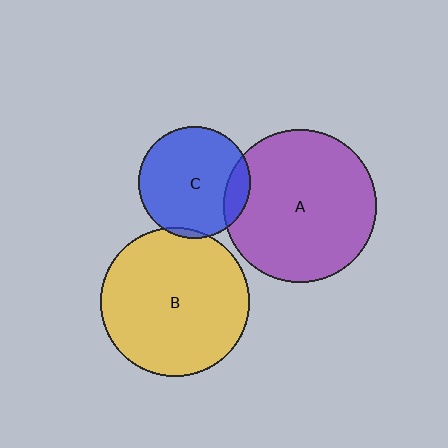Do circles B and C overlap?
Yes.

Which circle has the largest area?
Circle A (purple).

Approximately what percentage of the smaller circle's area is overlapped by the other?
Approximately 5%.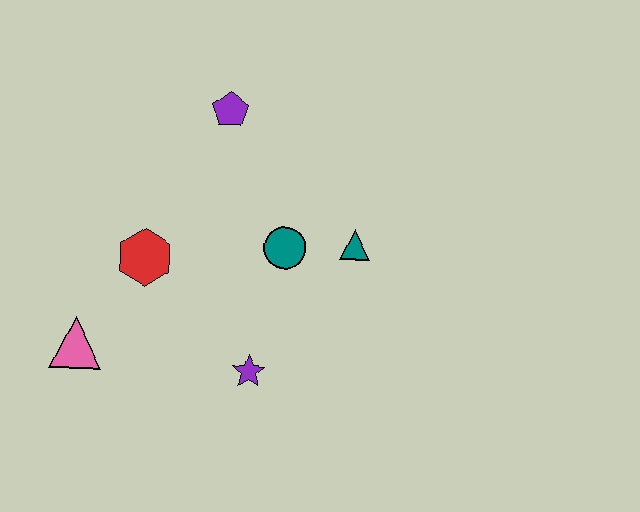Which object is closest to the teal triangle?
The teal circle is closest to the teal triangle.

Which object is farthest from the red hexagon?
The teal triangle is farthest from the red hexagon.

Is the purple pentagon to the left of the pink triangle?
No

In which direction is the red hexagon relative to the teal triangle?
The red hexagon is to the left of the teal triangle.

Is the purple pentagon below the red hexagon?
No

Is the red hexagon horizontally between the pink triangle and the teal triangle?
Yes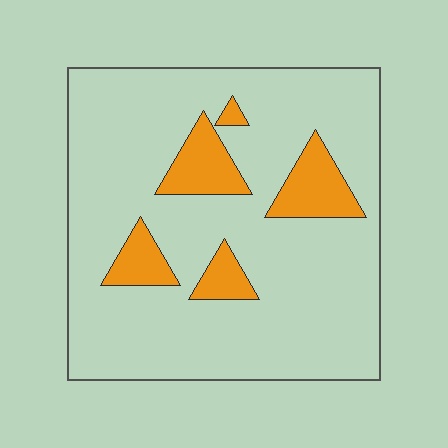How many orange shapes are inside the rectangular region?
5.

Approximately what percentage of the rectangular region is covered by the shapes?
Approximately 15%.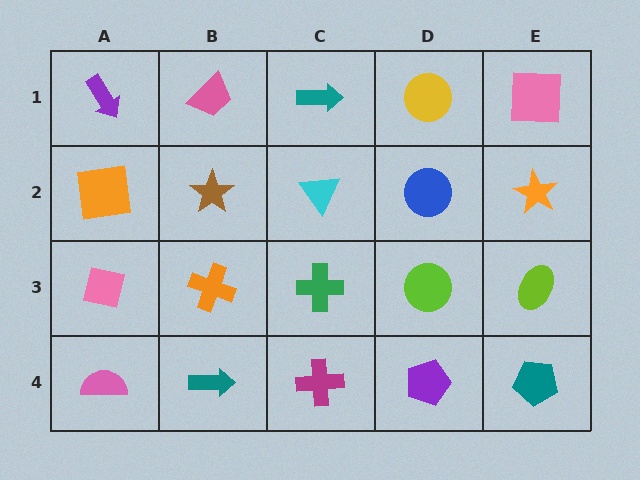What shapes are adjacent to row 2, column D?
A yellow circle (row 1, column D), a lime circle (row 3, column D), a cyan triangle (row 2, column C), an orange star (row 2, column E).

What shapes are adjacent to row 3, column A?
An orange square (row 2, column A), a pink semicircle (row 4, column A), an orange cross (row 3, column B).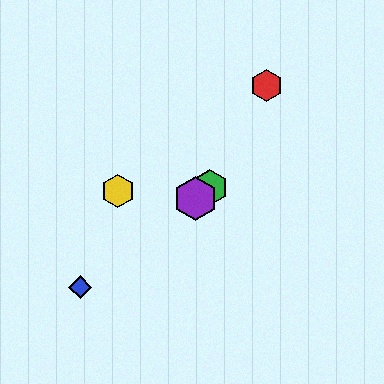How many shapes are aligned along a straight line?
3 shapes (the blue diamond, the green hexagon, the purple hexagon) are aligned along a straight line.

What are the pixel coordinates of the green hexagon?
The green hexagon is at (210, 187).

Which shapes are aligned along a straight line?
The blue diamond, the green hexagon, the purple hexagon are aligned along a straight line.